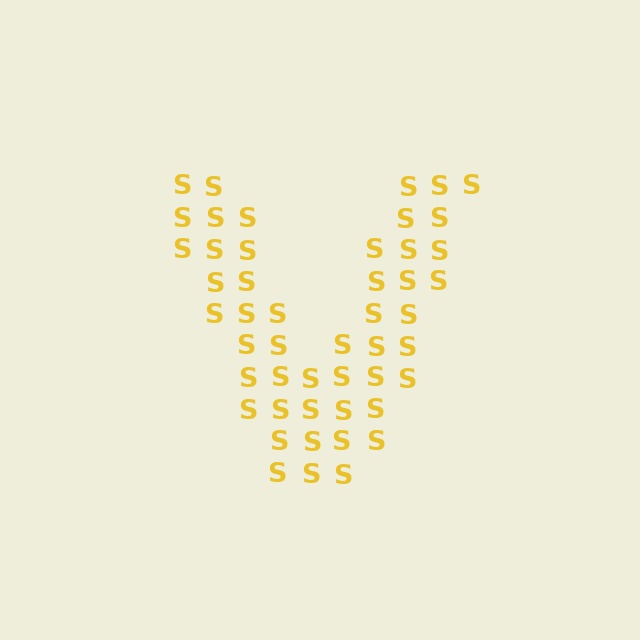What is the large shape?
The large shape is the letter V.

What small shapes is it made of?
It is made of small letter S's.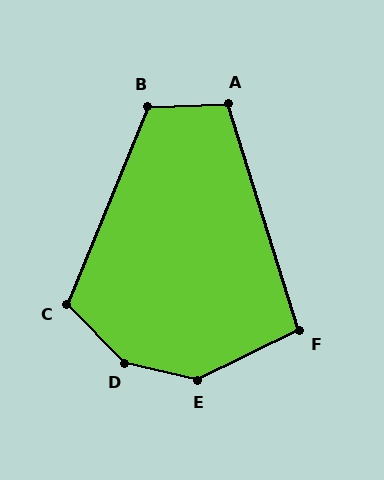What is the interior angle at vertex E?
Approximately 141 degrees (obtuse).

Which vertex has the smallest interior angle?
F, at approximately 99 degrees.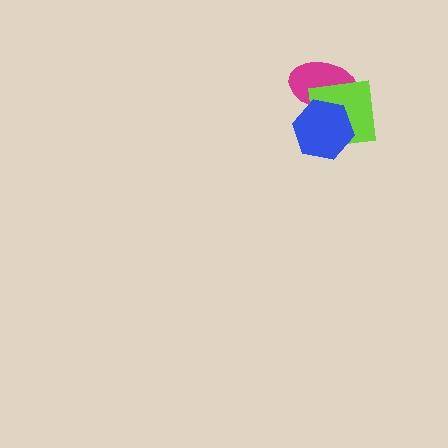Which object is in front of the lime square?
The blue hexagon is in front of the lime square.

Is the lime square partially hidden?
Yes, it is partially covered by another shape.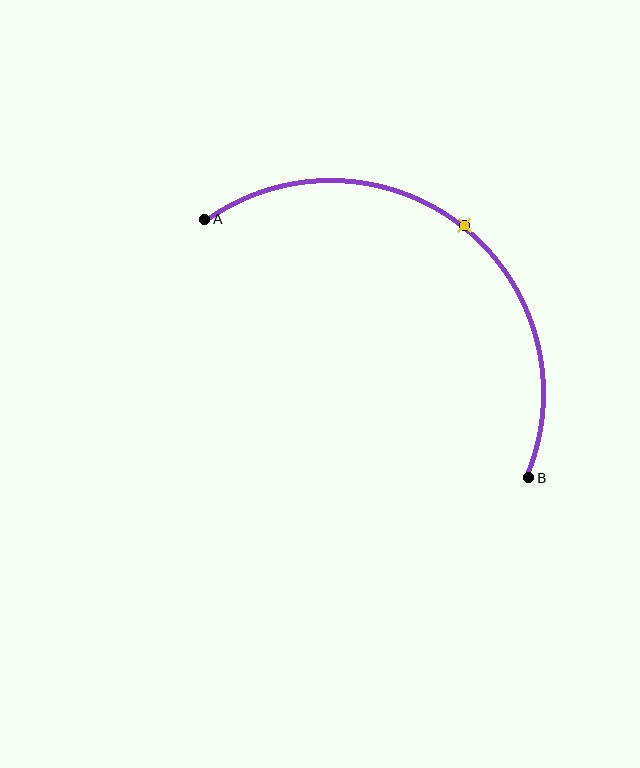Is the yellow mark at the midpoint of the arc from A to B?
Yes. The yellow mark lies on the arc at equal arc-length from both A and B — it is the arc midpoint.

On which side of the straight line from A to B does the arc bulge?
The arc bulges above and to the right of the straight line connecting A and B.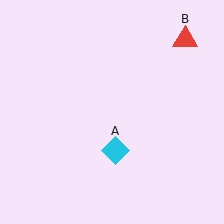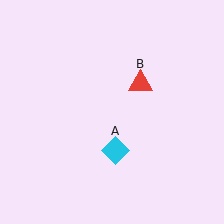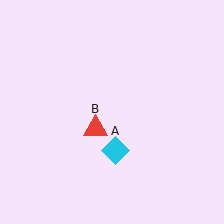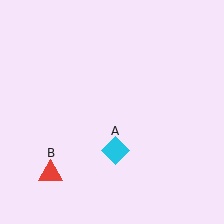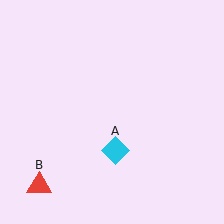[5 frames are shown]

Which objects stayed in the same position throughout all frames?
Cyan diamond (object A) remained stationary.